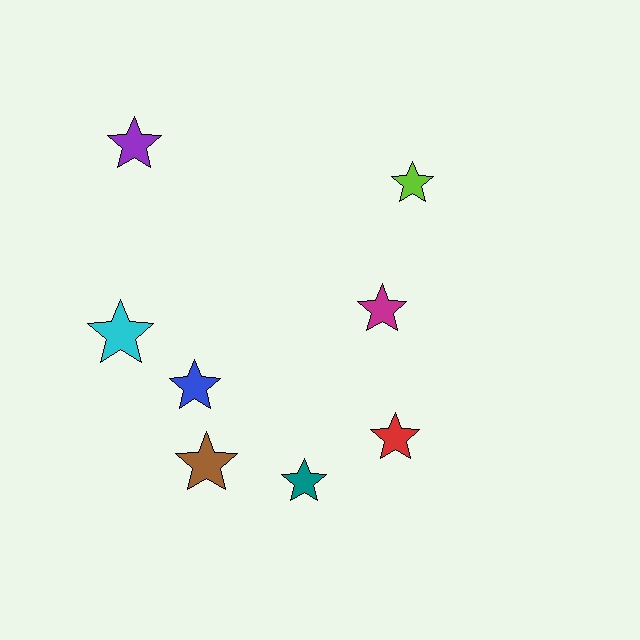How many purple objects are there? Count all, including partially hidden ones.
There is 1 purple object.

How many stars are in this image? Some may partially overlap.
There are 8 stars.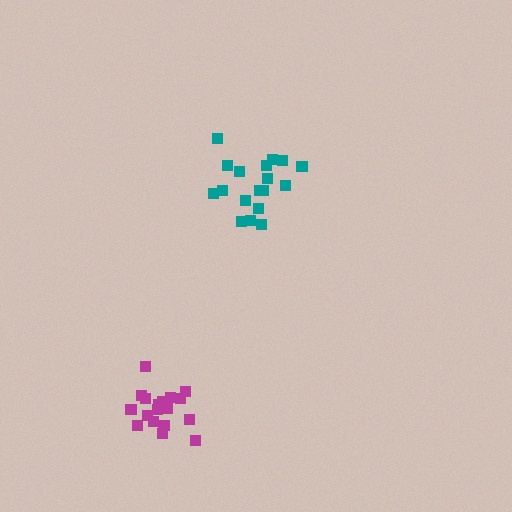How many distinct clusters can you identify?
There are 2 distinct clusters.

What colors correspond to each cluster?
The clusters are colored: magenta, teal.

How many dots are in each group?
Group 1: 19 dots, Group 2: 18 dots (37 total).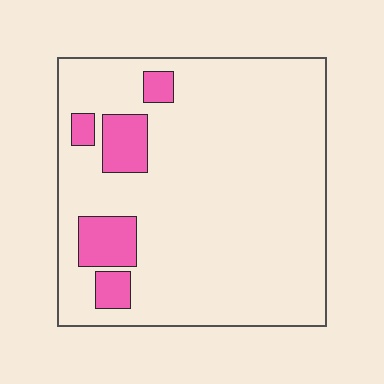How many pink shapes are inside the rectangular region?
5.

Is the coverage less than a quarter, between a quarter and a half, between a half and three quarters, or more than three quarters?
Less than a quarter.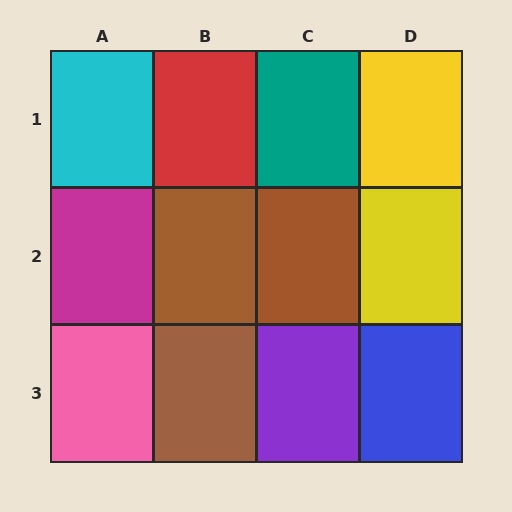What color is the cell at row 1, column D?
Yellow.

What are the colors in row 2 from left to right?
Magenta, brown, brown, yellow.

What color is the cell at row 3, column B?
Brown.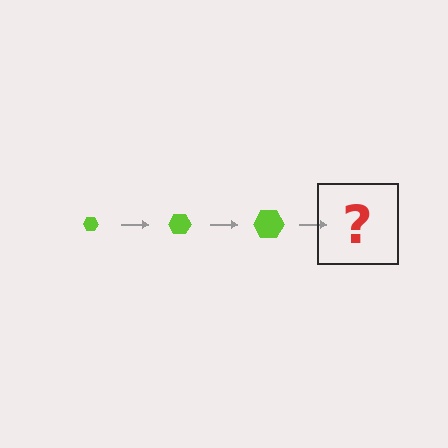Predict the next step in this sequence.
The next step is a lime hexagon, larger than the previous one.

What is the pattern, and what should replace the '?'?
The pattern is that the hexagon gets progressively larger each step. The '?' should be a lime hexagon, larger than the previous one.